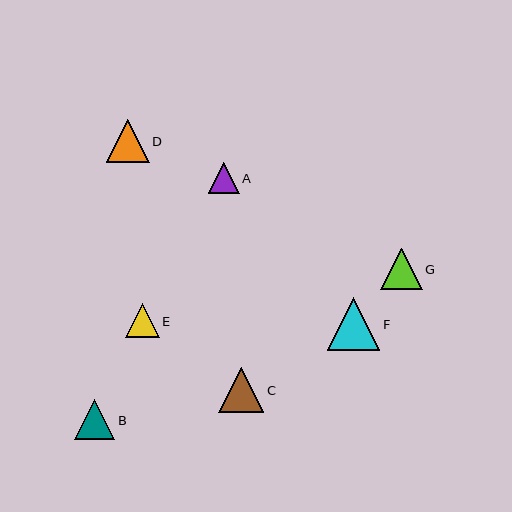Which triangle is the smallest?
Triangle A is the smallest with a size of approximately 31 pixels.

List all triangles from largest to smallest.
From largest to smallest: F, C, D, G, B, E, A.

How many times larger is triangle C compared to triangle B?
Triangle C is approximately 1.1 times the size of triangle B.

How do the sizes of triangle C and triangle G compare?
Triangle C and triangle G are approximately the same size.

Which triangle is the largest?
Triangle F is the largest with a size of approximately 52 pixels.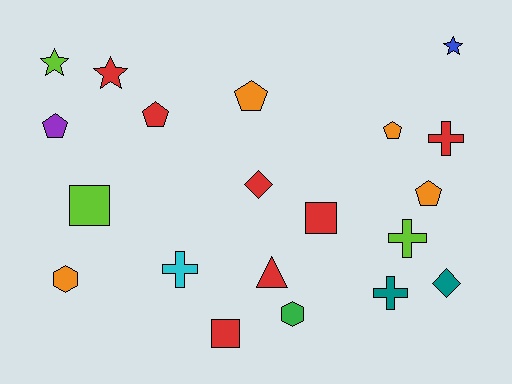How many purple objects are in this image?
There is 1 purple object.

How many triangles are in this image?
There is 1 triangle.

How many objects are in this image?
There are 20 objects.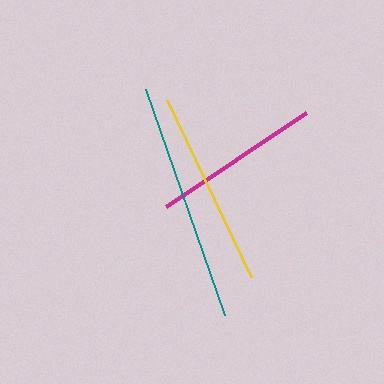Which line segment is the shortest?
The magenta line is the shortest at approximately 168 pixels.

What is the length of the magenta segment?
The magenta segment is approximately 168 pixels long.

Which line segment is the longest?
The teal line is the longest at approximately 239 pixels.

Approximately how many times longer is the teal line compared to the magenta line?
The teal line is approximately 1.4 times the length of the magenta line.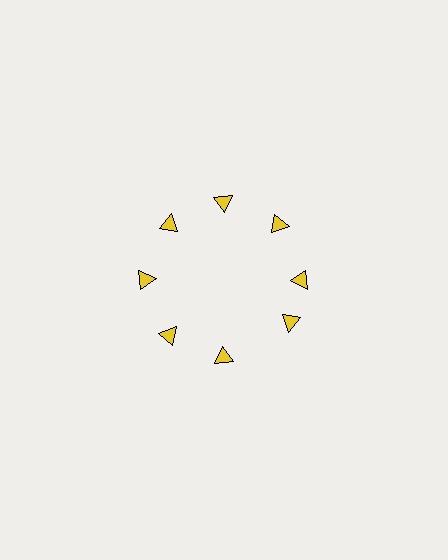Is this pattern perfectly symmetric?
No. The 8 yellow triangles are arranged in a ring, but one element near the 4 o'clock position is rotated out of alignment along the ring, breaking the 8-fold rotational symmetry.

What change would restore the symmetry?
The symmetry would be restored by rotating it back into even spacing with its neighbors so that all 8 triangles sit at equal angles and equal distance from the center.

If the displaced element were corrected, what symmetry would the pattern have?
It would have 8-fold rotational symmetry — the pattern would map onto itself every 45 degrees.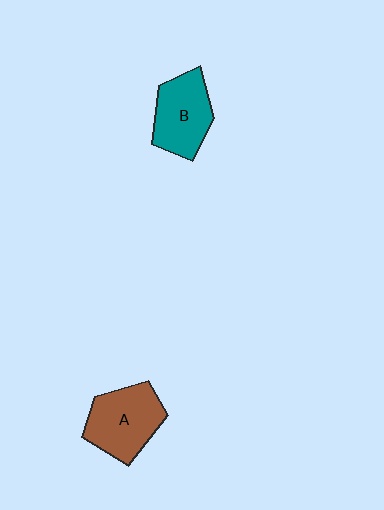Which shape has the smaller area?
Shape B (teal).